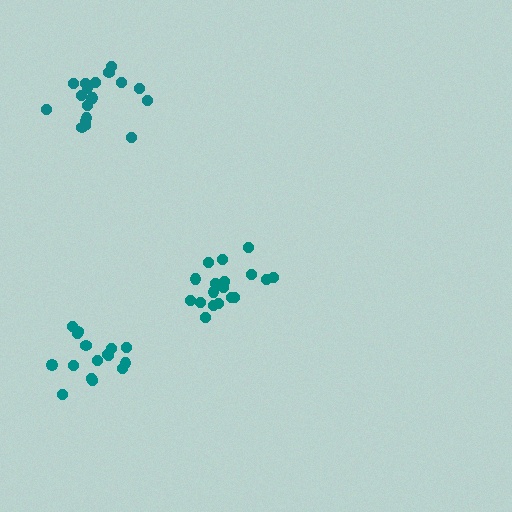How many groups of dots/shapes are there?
There are 3 groups.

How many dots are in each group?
Group 1: 19 dots, Group 2: 19 dots, Group 3: 16 dots (54 total).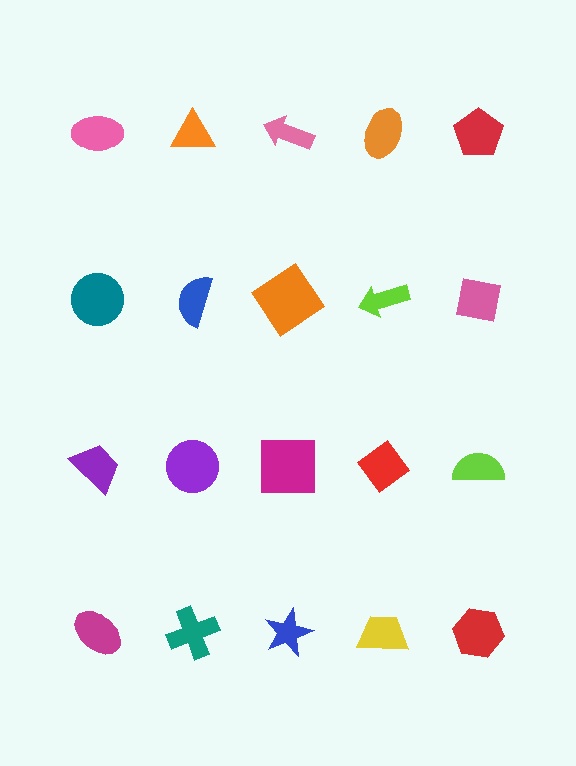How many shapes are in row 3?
5 shapes.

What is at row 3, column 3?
A magenta square.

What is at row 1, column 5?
A red pentagon.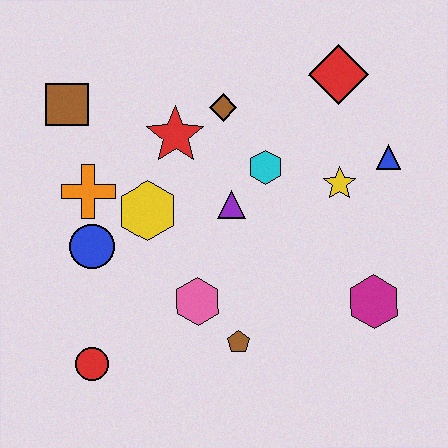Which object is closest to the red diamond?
The blue triangle is closest to the red diamond.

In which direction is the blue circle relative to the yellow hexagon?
The blue circle is to the left of the yellow hexagon.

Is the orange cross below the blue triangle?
Yes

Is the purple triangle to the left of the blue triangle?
Yes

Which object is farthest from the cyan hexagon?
The red circle is farthest from the cyan hexagon.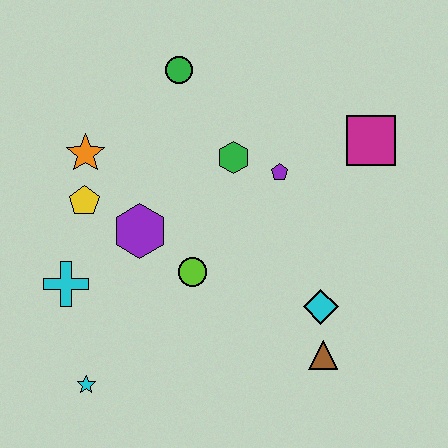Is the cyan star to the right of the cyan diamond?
No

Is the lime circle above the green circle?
No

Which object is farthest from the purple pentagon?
The cyan star is farthest from the purple pentagon.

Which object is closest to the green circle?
The green hexagon is closest to the green circle.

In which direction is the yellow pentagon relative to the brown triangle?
The yellow pentagon is to the left of the brown triangle.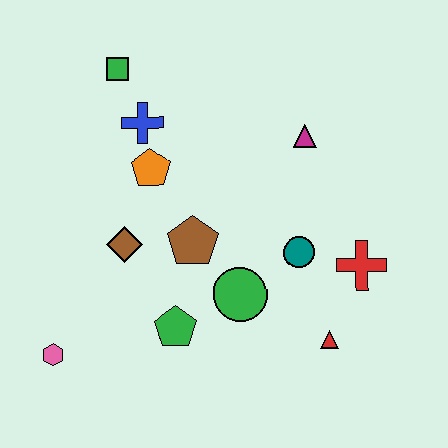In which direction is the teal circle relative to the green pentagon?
The teal circle is to the right of the green pentagon.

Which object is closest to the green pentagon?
The green circle is closest to the green pentagon.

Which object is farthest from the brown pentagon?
The green square is farthest from the brown pentagon.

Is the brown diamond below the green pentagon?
No